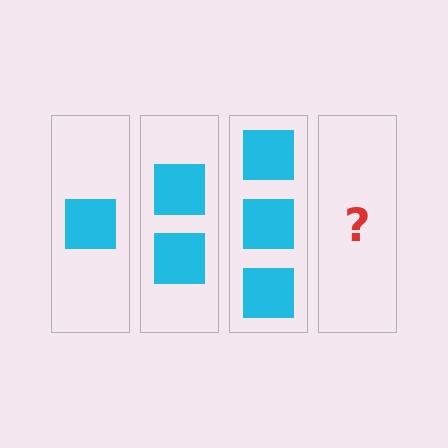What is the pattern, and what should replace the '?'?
The pattern is that each step adds one more square. The '?' should be 4 squares.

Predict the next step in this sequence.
The next step is 4 squares.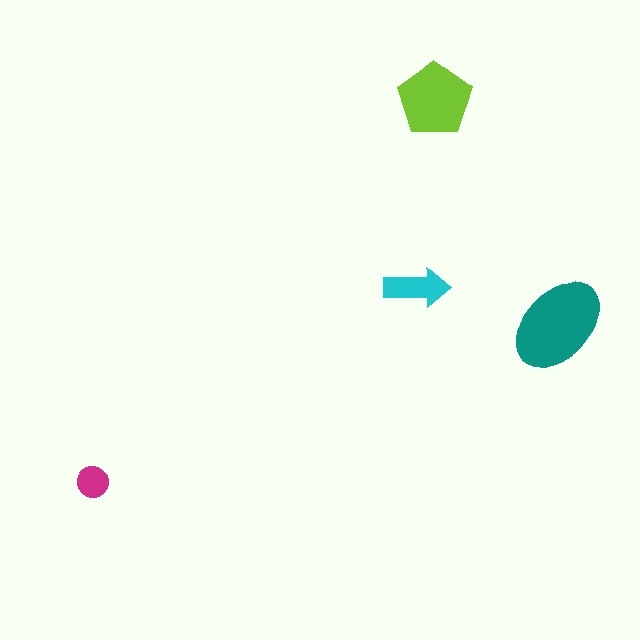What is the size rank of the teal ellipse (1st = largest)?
1st.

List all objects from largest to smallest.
The teal ellipse, the lime pentagon, the cyan arrow, the magenta circle.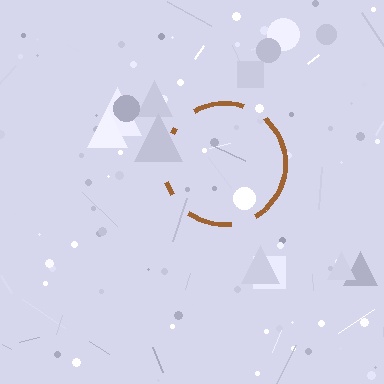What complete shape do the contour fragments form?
The contour fragments form a circle.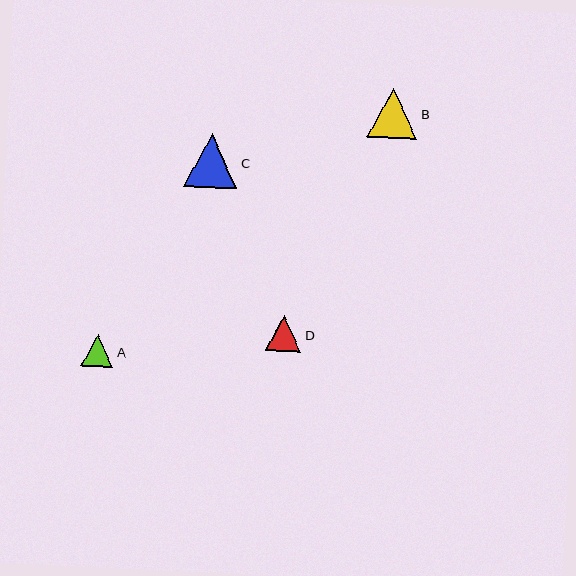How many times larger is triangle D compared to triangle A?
Triangle D is approximately 1.1 times the size of triangle A.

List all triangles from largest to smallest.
From largest to smallest: C, B, D, A.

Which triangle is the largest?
Triangle C is the largest with a size of approximately 54 pixels.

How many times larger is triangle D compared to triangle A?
Triangle D is approximately 1.1 times the size of triangle A.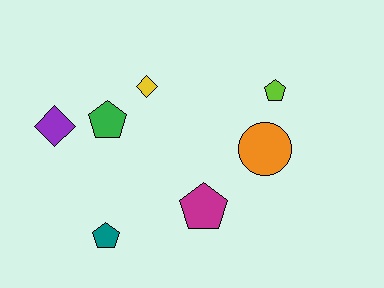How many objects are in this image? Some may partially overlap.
There are 7 objects.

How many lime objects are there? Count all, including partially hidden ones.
There is 1 lime object.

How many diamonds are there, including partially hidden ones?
There are 2 diamonds.